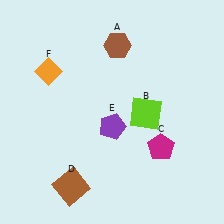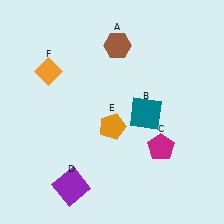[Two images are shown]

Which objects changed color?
B changed from lime to teal. D changed from brown to purple. E changed from purple to orange.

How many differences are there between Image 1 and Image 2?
There are 3 differences between the two images.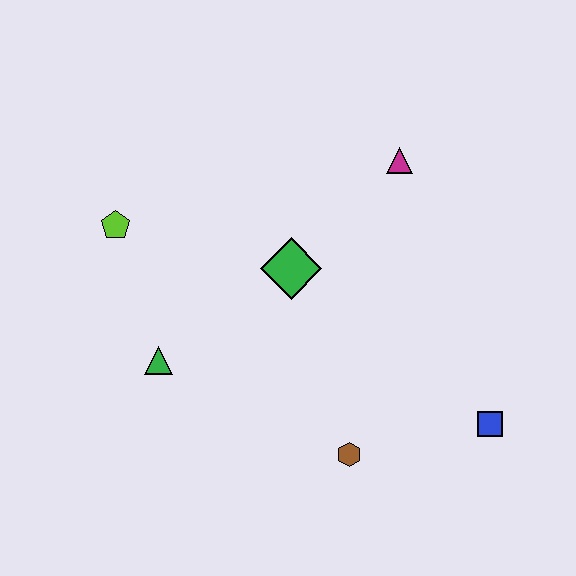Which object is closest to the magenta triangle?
The green diamond is closest to the magenta triangle.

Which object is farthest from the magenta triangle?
The green triangle is farthest from the magenta triangle.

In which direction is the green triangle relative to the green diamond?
The green triangle is to the left of the green diamond.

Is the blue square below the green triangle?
Yes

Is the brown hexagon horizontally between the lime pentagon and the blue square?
Yes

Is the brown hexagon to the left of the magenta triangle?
Yes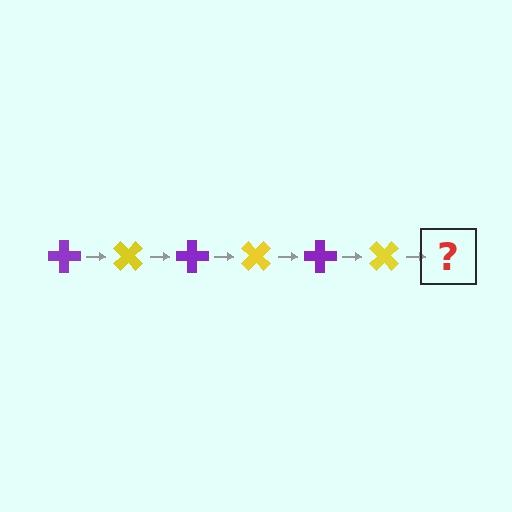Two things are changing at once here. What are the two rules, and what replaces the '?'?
The two rules are that it rotates 45 degrees each step and the color cycles through purple and yellow. The '?' should be a purple cross, rotated 270 degrees from the start.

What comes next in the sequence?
The next element should be a purple cross, rotated 270 degrees from the start.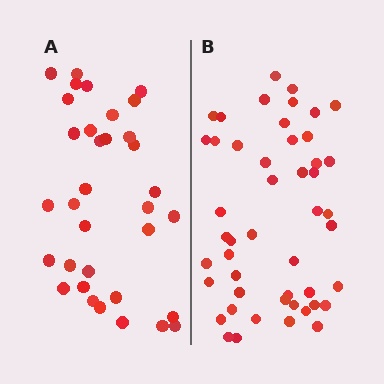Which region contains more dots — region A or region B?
Region B (the right region) has more dots.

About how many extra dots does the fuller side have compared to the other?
Region B has approximately 15 more dots than region A.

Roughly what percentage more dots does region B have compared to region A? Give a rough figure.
About 40% more.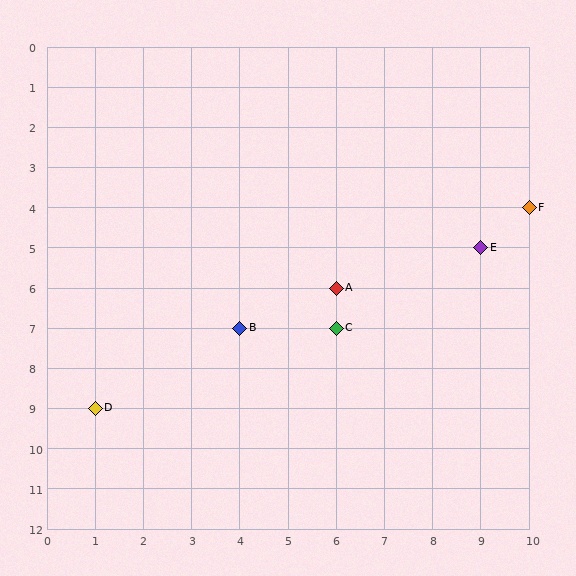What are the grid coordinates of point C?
Point C is at grid coordinates (6, 7).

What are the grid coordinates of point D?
Point D is at grid coordinates (1, 9).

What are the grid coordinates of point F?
Point F is at grid coordinates (10, 4).